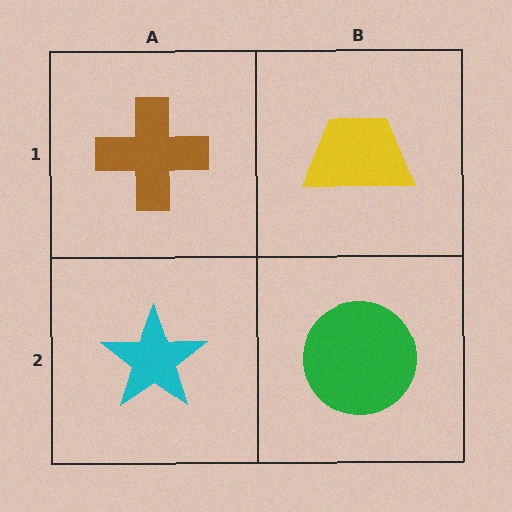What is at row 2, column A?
A cyan star.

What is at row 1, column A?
A brown cross.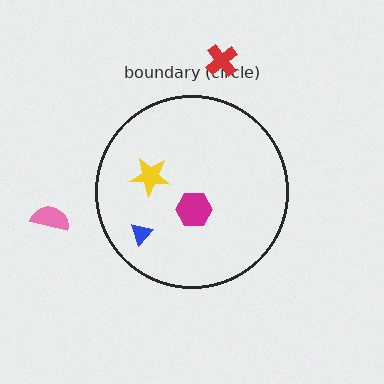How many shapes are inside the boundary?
3 inside, 2 outside.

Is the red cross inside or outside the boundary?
Outside.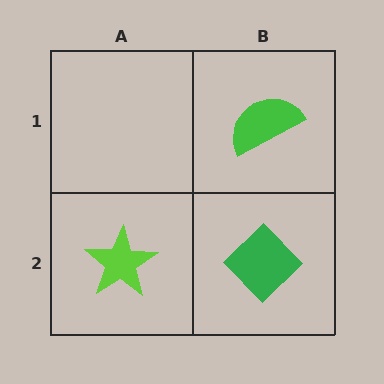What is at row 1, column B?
A green semicircle.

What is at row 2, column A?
A lime star.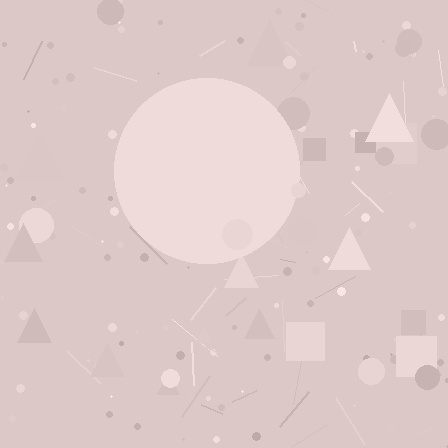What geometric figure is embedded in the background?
A circle is embedded in the background.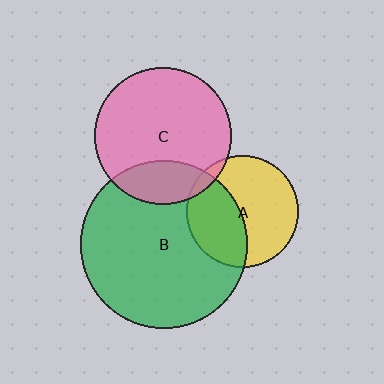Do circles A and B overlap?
Yes.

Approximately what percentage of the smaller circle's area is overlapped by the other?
Approximately 40%.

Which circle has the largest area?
Circle B (green).